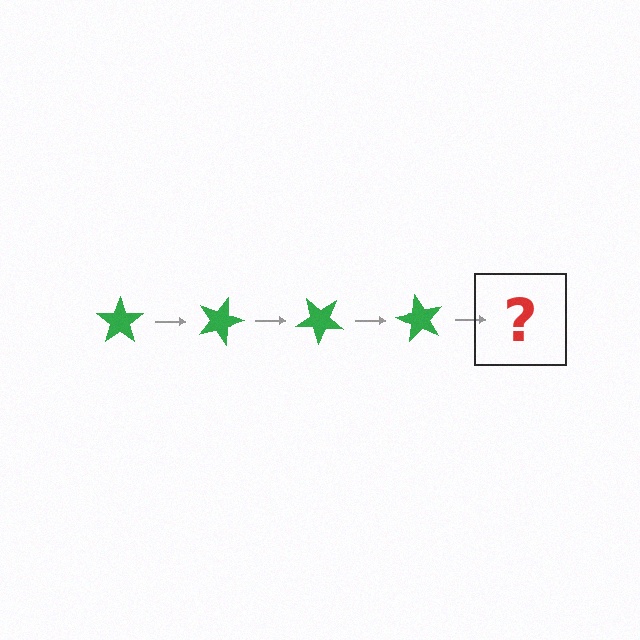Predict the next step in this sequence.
The next step is a green star rotated 80 degrees.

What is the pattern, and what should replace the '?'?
The pattern is that the star rotates 20 degrees each step. The '?' should be a green star rotated 80 degrees.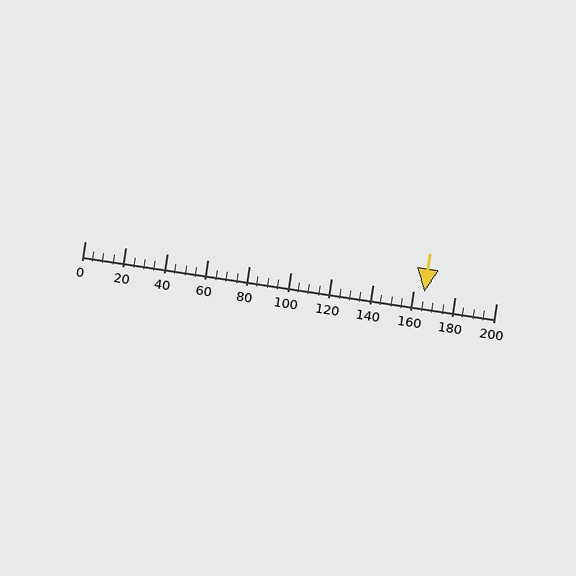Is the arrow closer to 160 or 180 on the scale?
The arrow is closer to 160.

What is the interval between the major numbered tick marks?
The major tick marks are spaced 20 units apart.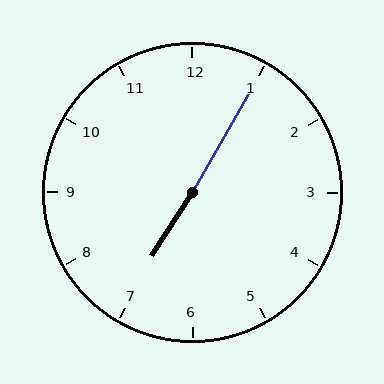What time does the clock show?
7:05.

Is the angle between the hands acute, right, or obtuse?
It is obtuse.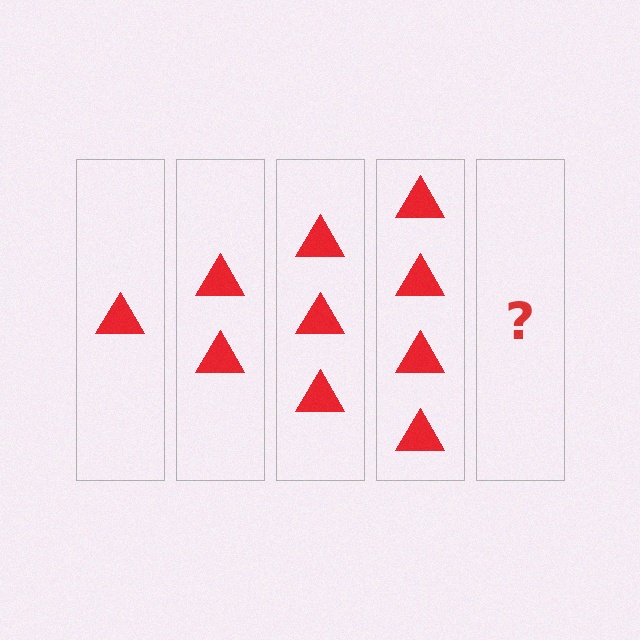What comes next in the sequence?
The next element should be 5 triangles.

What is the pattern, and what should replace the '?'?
The pattern is that each step adds one more triangle. The '?' should be 5 triangles.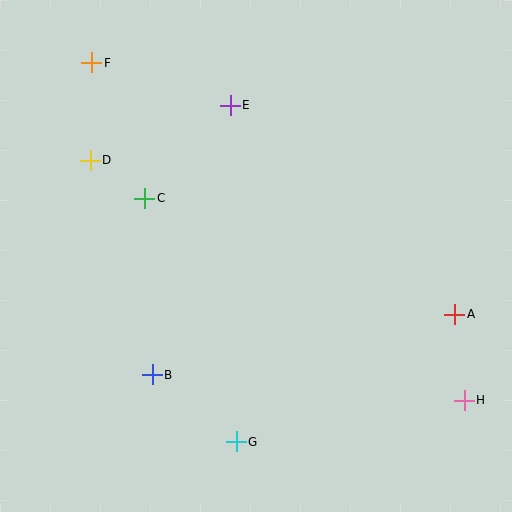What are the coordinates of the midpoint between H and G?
The midpoint between H and G is at (350, 421).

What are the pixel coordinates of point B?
Point B is at (152, 375).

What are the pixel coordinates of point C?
Point C is at (145, 198).